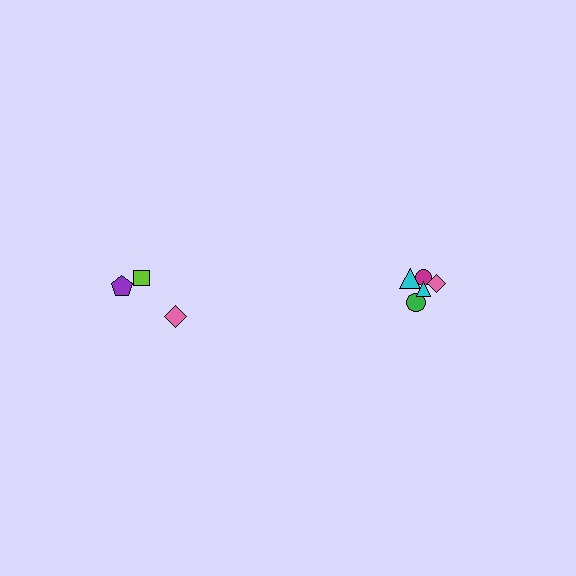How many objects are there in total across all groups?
There are 8 objects.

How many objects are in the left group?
There are 3 objects.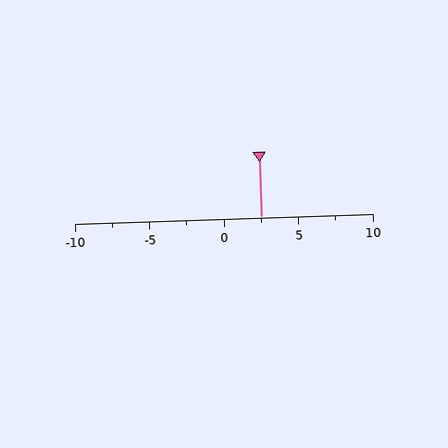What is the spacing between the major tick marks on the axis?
The major ticks are spaced 5 apart.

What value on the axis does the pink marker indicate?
The marker indicates approximately 2.5.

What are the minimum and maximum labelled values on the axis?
The axis runs from -10 to 10.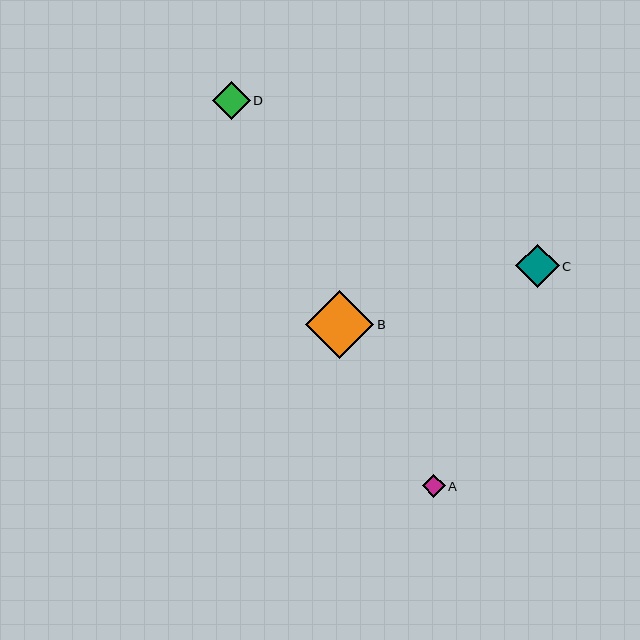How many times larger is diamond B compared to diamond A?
Diamond B is approximately 3.0 times the size of diamond A.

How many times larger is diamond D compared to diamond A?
Diamond D is approximately 1.7 times the size of diamond A.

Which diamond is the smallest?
Diamond A is the smallest with a size of approximately 22 pixels.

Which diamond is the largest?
Diamond B is the largest with a size of approximately 68 pixels.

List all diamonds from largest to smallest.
From largest to smallest: B, C, D, A.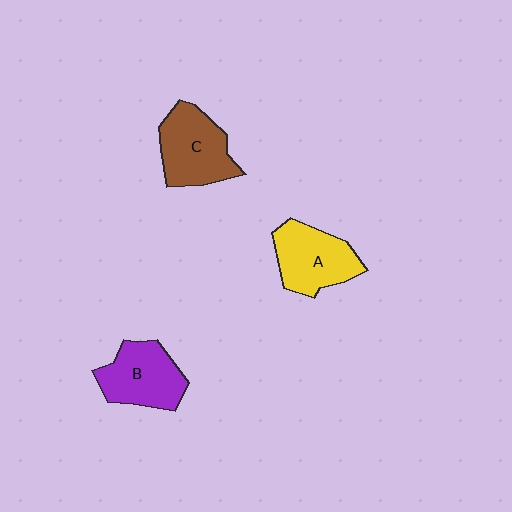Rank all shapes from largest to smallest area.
From largest to smallest: C (brown), A (yellow), B (purple).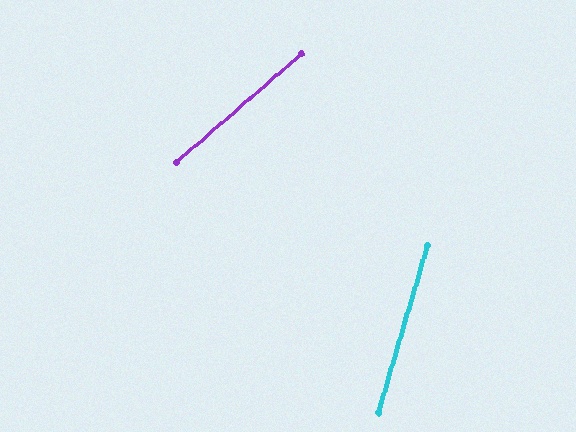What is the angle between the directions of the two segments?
Approximately 32 degrees.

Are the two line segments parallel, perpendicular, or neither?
Neither parallel nor perpendicular — they differ by about 32°.